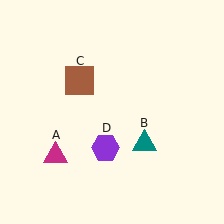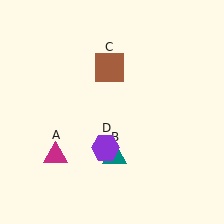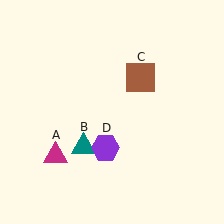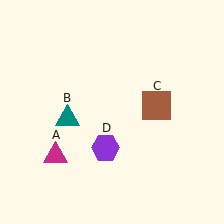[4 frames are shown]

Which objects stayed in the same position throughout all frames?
Magenta triangle (object A) and purple hexagon (object D) remained stationary.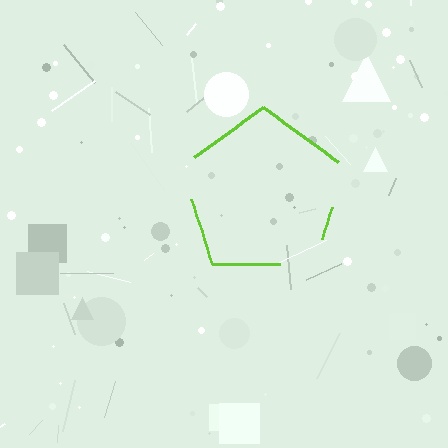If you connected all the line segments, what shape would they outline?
They would outline a pentagon.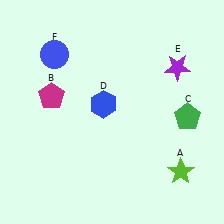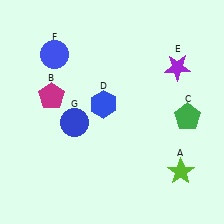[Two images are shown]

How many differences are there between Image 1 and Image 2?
There is 1 difference between the two images.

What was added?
A blue circle (G) was added in Image 2.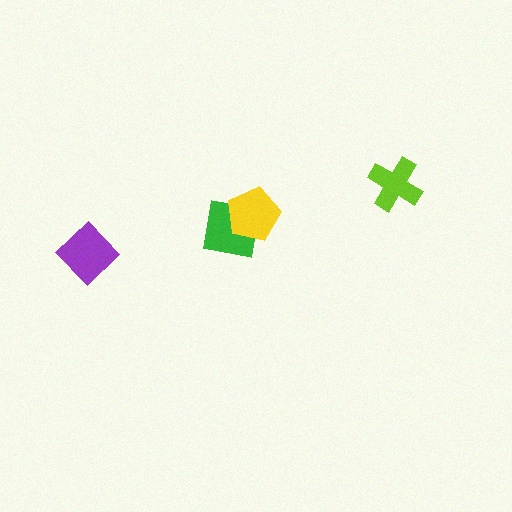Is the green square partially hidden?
Yes, it is partially covered by another shape.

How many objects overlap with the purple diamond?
0 objects overlap with the purple diamond.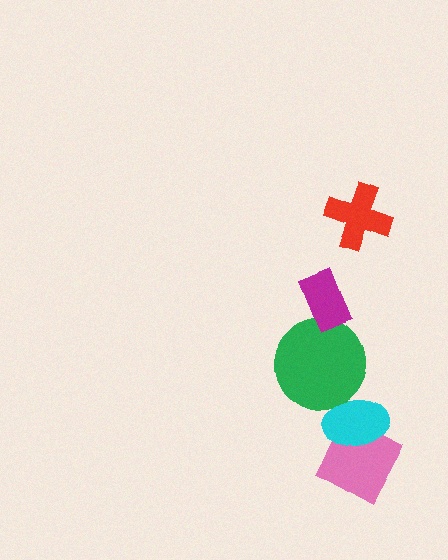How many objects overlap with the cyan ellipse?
2 objects overlap with the cyan ellipse.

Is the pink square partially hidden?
Yes, it is partially covered by another shape.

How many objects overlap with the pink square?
1 object overlaps with the pink square.